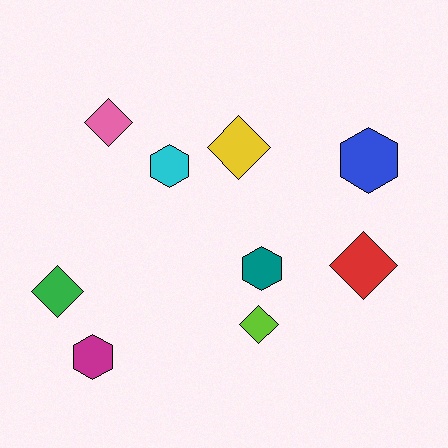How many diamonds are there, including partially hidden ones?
There are 5 diamonds.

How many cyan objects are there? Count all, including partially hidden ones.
There is 1 cyan object.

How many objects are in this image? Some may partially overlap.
There are 9 objects.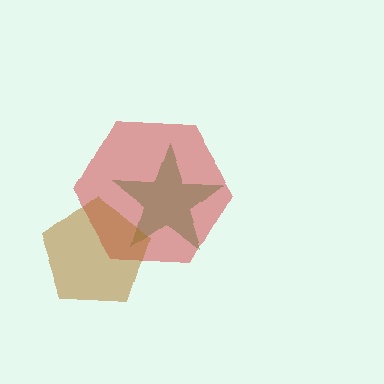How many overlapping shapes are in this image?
There are 3 overlapping shapes in the image.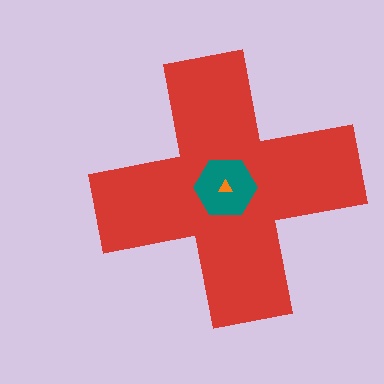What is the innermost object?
The orange triangle.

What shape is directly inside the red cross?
The teal hexagon.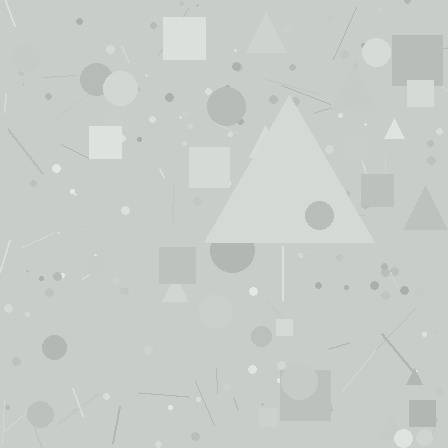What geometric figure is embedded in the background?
A triangle is embedded in the background.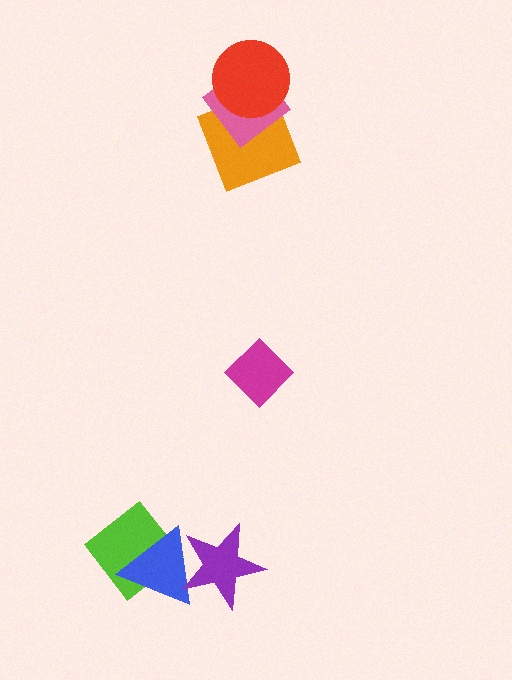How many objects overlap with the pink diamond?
2 objects overlap with the pink diamond.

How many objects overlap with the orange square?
2 objects overlap with the orange square.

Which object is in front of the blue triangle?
The purple star is in front of the blue triangle.